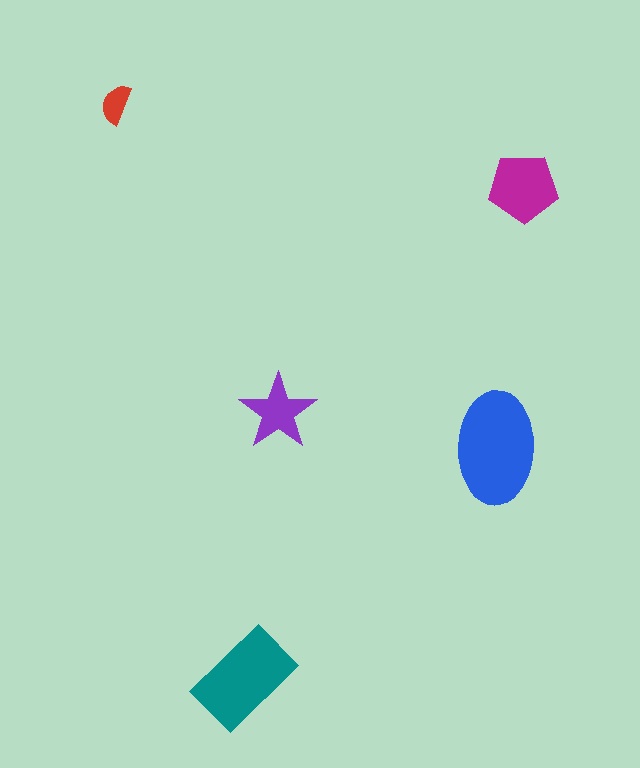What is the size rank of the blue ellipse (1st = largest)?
1st.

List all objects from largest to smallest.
The blue ellipse, the teal rectangle, the magenta pentagon, the purple star, the red semicircle.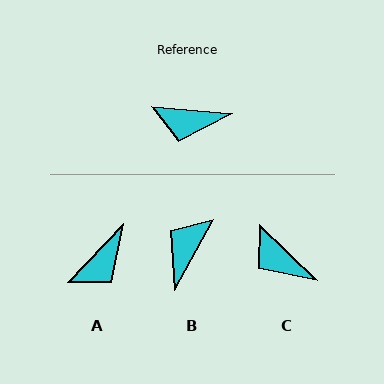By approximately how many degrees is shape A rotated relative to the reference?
Approximately 52 degrees counter-clockwise.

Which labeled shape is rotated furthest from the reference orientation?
B, about 113 degrees away.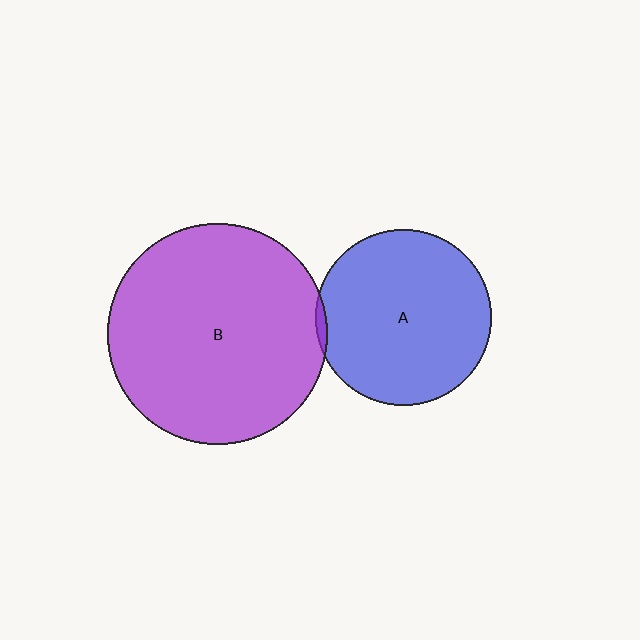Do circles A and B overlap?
Yes.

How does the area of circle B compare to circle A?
Approximately 1.6 times.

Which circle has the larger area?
Circle B (purple).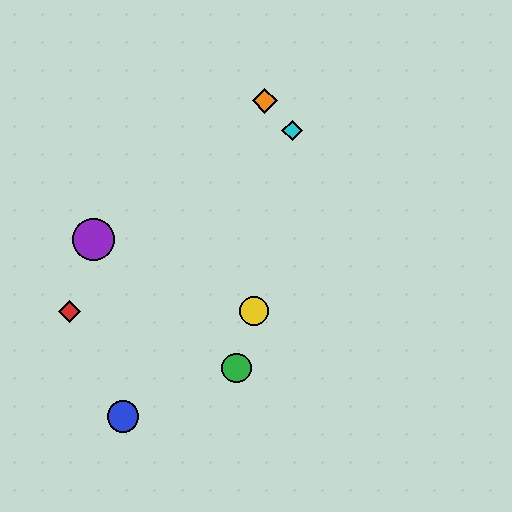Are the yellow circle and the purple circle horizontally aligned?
No, the yellow circle is at y≈311 and the purple circle is at y≈240.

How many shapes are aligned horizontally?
2 shapes (the red diamond, the yellow circle) are aligned horizontally.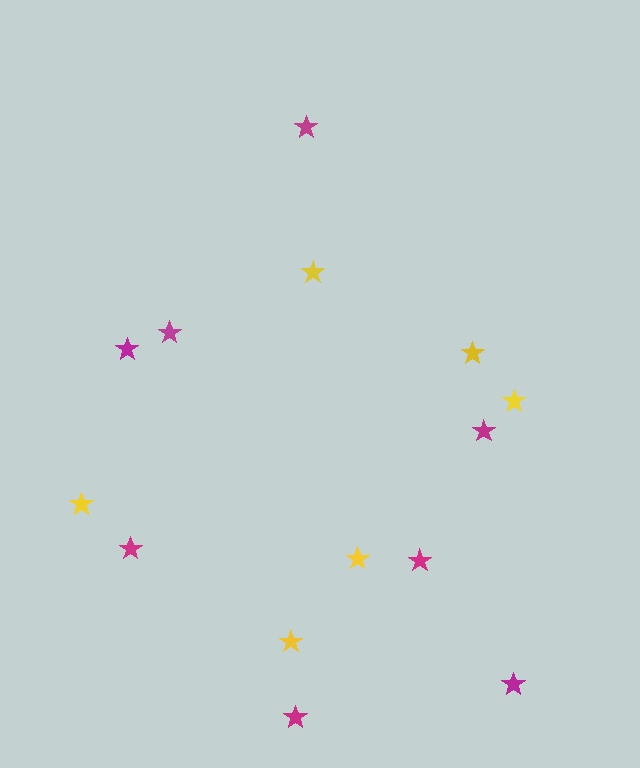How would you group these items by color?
There are 2 groups: one group of yellow stars (6) and one group of magenta stars (8).